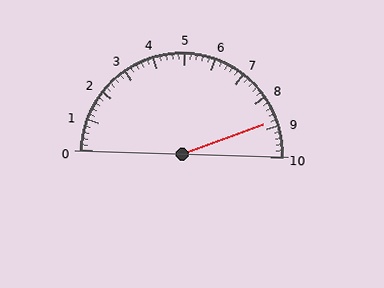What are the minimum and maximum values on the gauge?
The gauge ranges from 0 to 10.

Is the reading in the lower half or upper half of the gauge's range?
The reading is in the upper half of the range (0 to 10).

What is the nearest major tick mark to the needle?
The nearest major tick mark is 9.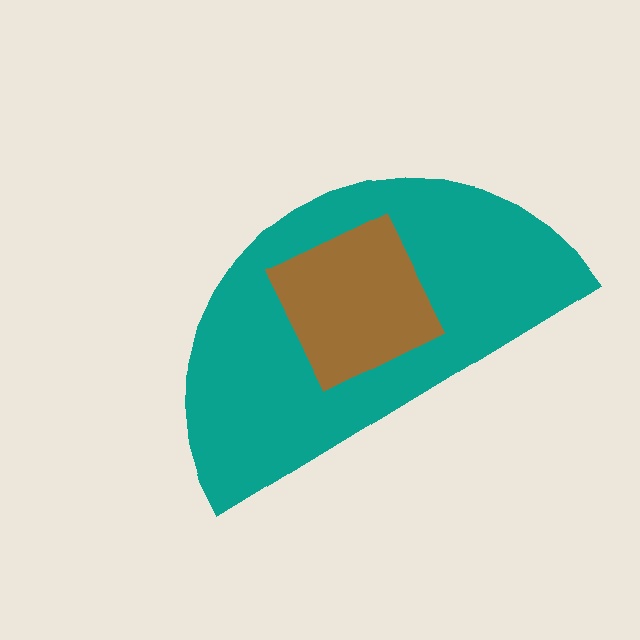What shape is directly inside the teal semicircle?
The brown square.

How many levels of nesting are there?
2.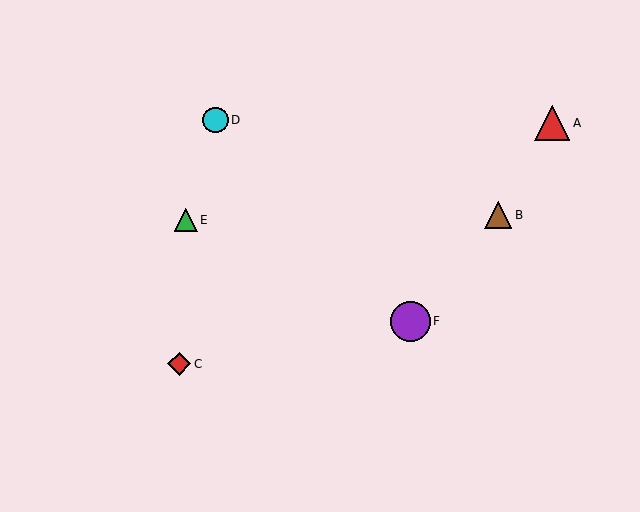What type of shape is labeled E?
Shape E is a green triangle.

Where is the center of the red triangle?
The center of the red triangle is at (552, 123).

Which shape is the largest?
The purple circle (labeled F) is the largest.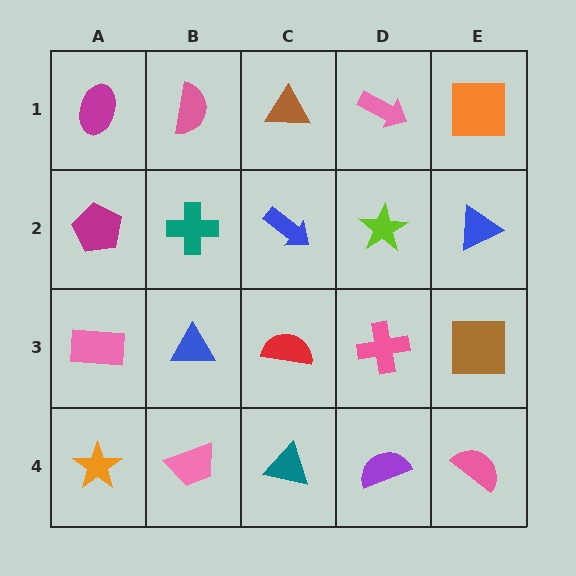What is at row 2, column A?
A magenta pentagon.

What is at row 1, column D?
A pink arrow.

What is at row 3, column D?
A pink cross.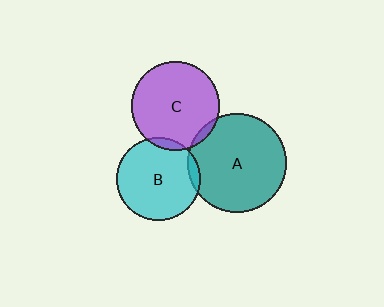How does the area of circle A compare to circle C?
Approximately 1.3 times.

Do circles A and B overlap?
Yes.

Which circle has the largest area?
Circle A (teal).